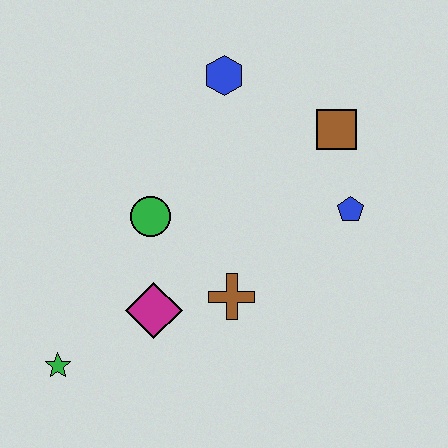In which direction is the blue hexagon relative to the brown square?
The blue hexagon is to the left of the brown square.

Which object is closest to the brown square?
The blue pentagon is closest to the brown square.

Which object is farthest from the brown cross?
The blue hexagon is farthest from the brown cross.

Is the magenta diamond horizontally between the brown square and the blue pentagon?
No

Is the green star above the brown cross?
No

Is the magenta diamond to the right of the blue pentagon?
No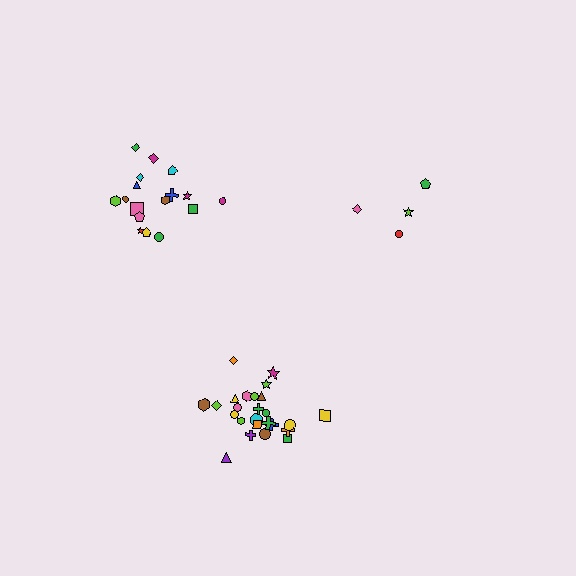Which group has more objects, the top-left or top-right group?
The top-left group.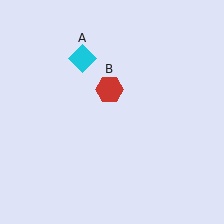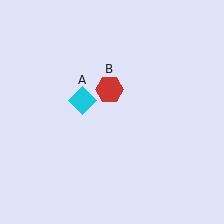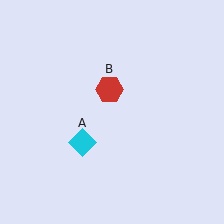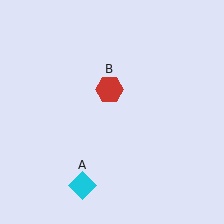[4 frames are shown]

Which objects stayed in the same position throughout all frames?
Red hexagon (object B) remained stationary.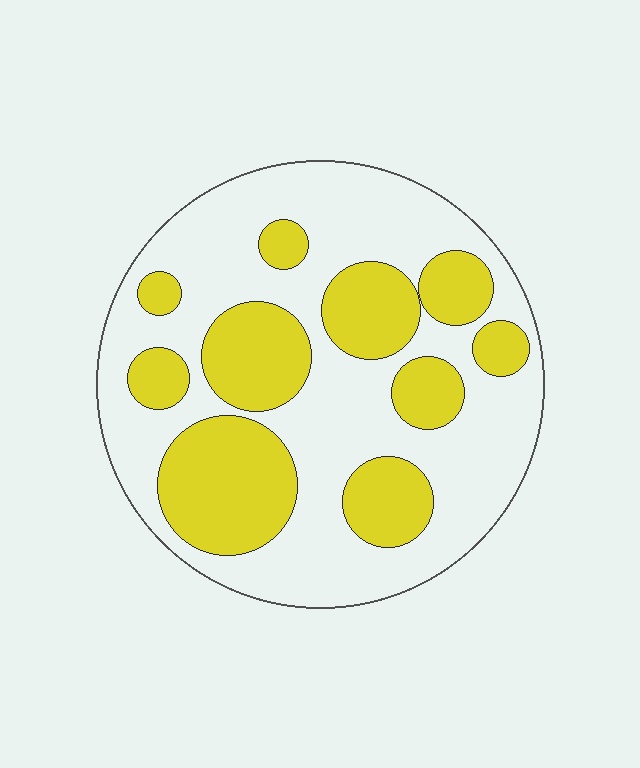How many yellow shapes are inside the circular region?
10.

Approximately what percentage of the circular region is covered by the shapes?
Approximately 35%.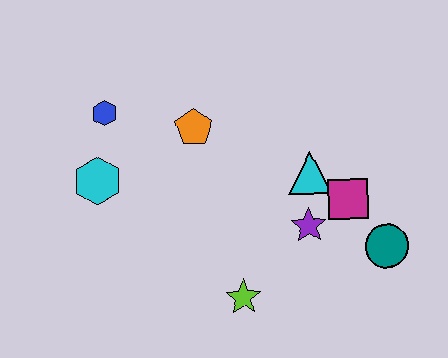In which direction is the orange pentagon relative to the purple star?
The orange pentagon is to the left of the purple star.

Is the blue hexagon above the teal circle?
Yes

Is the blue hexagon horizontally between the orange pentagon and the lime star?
No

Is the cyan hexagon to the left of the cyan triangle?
Yes